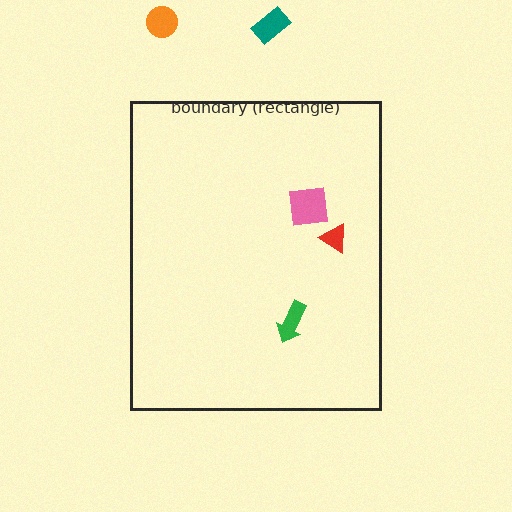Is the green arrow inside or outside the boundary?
Inside.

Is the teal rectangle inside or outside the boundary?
Outside.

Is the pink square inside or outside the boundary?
Inside.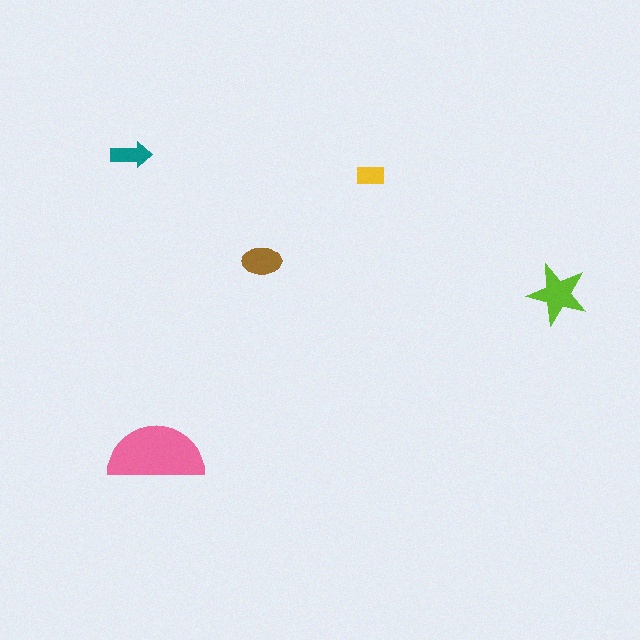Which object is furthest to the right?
The lime star is rightmost.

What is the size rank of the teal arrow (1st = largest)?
4th.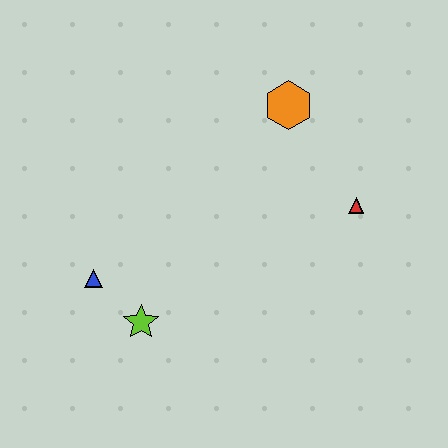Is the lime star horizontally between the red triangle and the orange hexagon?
No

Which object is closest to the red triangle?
The orange hexagon is closest to the red triangle.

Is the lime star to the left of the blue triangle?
No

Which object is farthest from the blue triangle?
The red triangle is farthest from the blue triangle.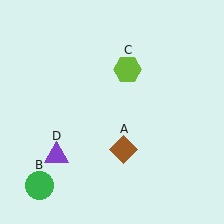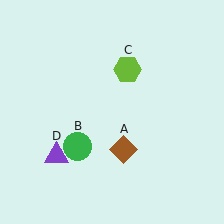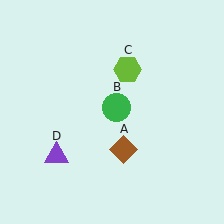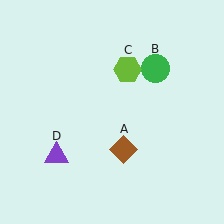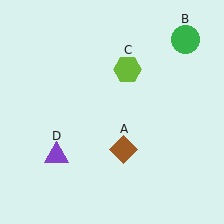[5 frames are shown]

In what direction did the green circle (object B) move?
The green circle (object B) moved up and to the right.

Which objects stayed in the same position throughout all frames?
Brown diamond (object A) and lime hexagon (object C) and purple triangle (object D) remained stationary.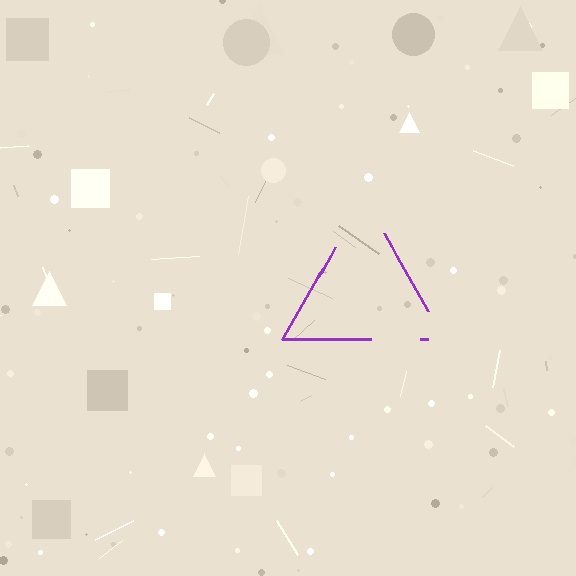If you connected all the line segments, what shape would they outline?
They would outline a triangle.